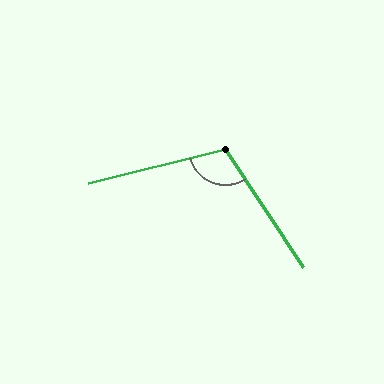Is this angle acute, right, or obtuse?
It is obtuse.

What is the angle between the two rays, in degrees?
Approximately 109 degrees.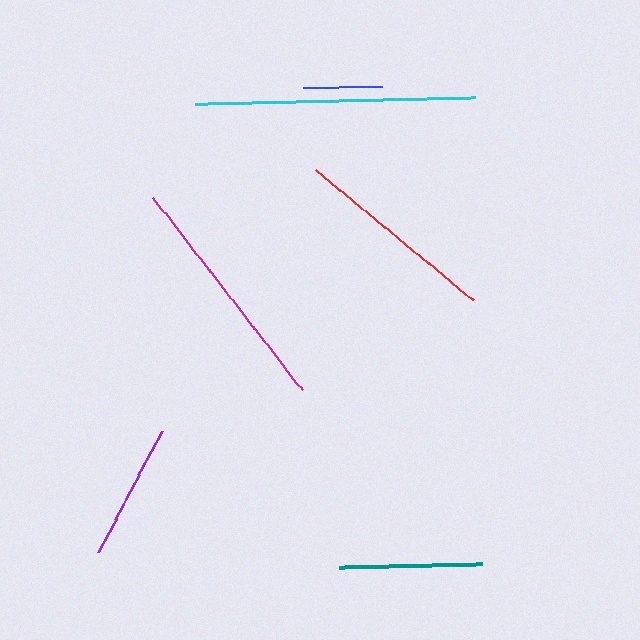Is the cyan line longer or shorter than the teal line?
The cyan line is longer than the teal line.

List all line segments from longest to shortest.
From longest to shortest: cyan, magenta, red, teal, purple, blue.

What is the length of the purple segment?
The purple segment is approximately 136 pixels long.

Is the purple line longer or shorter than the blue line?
The purple line is longer than the blue line.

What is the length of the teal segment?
The teal segment is approximately 144 pixels long.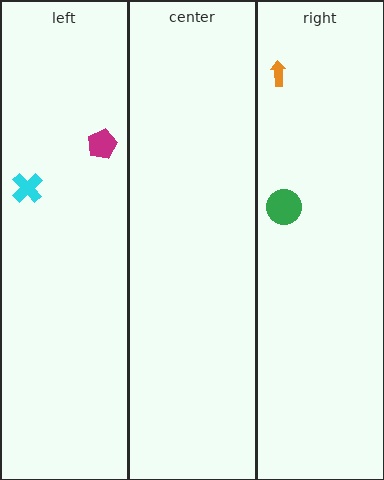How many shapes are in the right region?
2.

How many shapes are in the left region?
2.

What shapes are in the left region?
The cyan cross, the magenta pentagon.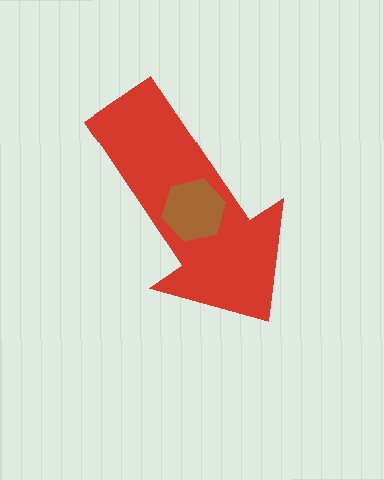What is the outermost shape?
The red arrow.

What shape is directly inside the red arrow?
The brown hexagon.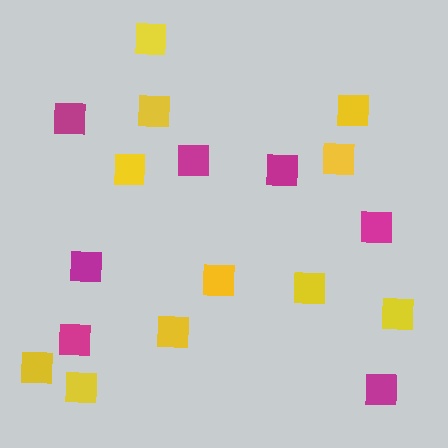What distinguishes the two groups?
There are 2 groups: one group of yellow squares (11) and one group of magenta squares (7).